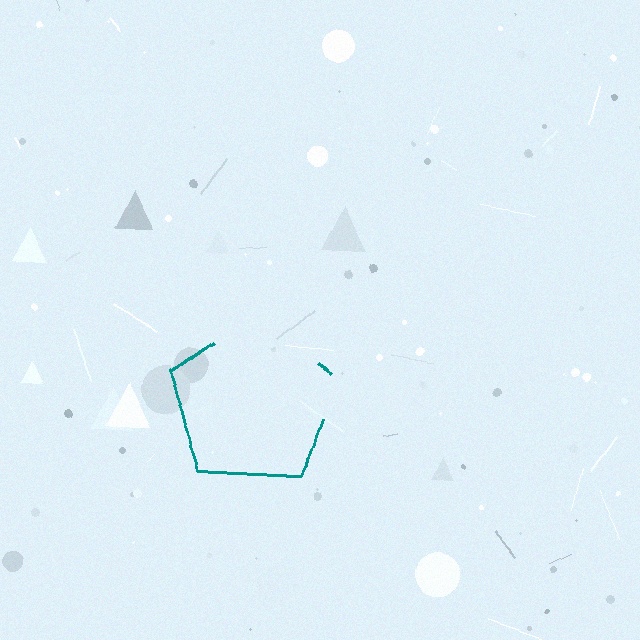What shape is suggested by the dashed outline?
The dashed outline suggests a pentagon.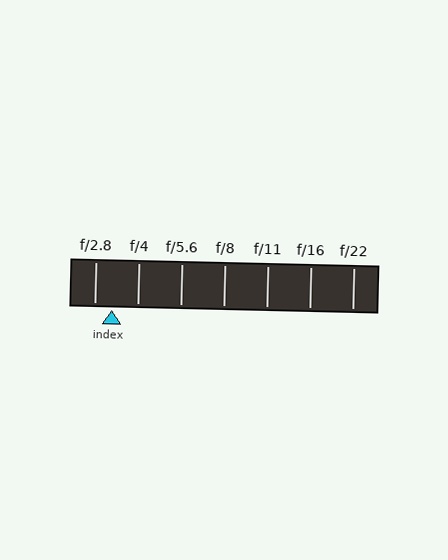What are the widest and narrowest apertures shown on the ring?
The widest aperture shown is f/2.8 and the narrowest is f/22.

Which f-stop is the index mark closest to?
The index mark is closest to f/2.8.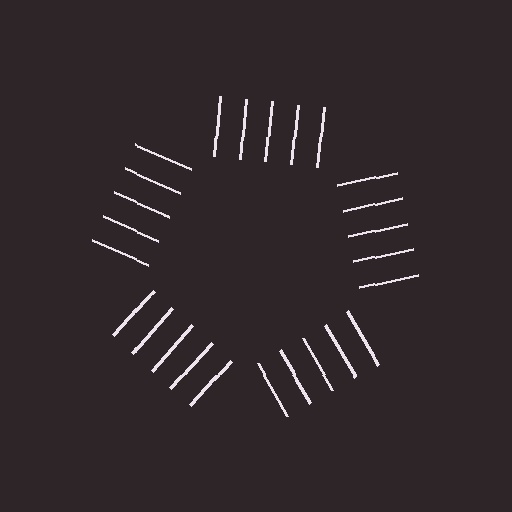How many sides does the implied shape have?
5 sides — the line-ends trace a pentagon.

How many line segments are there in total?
25 — 5 along each of the 5 edges.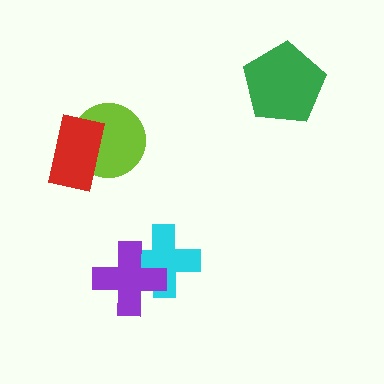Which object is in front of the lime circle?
The red rectangle is in front of the lime circle.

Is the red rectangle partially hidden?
No, no other shape covers it.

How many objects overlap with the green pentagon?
0 objects overlap with the green pentagon.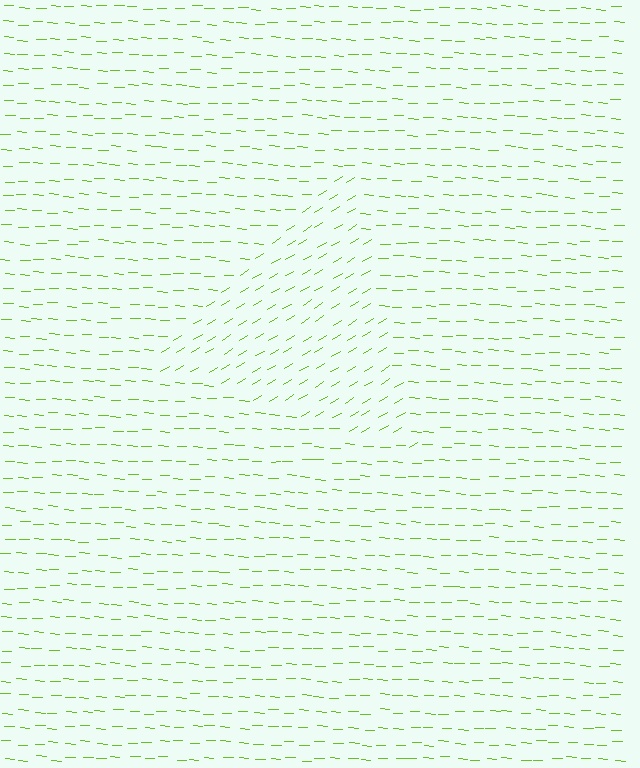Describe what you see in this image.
The image is filled with small lime line segments. A triangle region in the image has lines oriented differently from the surrounding lines, creating a visible texture boundary.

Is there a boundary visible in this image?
Yes, there is a texture boundary formed by a change in line orientation.